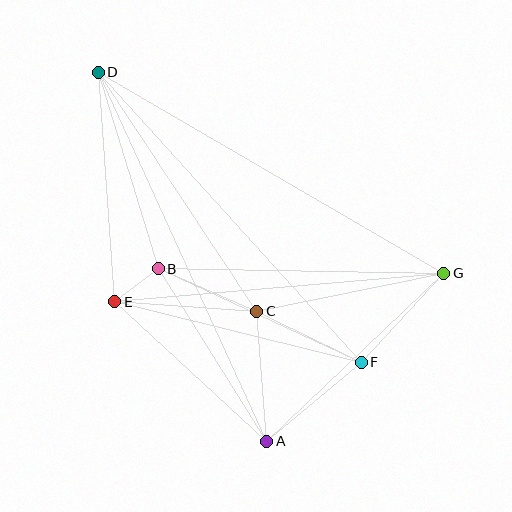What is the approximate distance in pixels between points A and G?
The distance between A and G is approximately 244 pixels.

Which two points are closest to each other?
Points B and E are closest to each other.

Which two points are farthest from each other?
Points A and D are farthest from each other.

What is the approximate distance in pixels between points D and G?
The distance between D and G is approximately 400 pixels.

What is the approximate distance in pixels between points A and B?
The distance between A and B is approximately 204 pixels.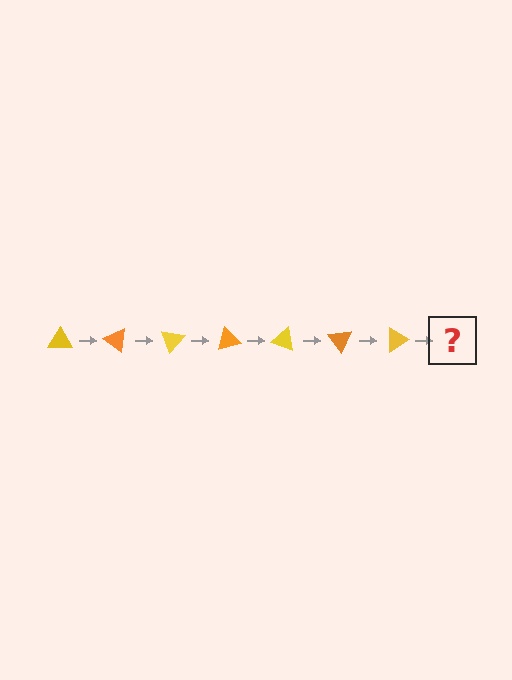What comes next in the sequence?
The next element should be an orange triangle, rotated 245 degrees from the start.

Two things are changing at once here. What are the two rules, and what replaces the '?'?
The two rules are that it rotates 35 degrees each step and the color cycles through yellow and orange. The '?' should be an orange triangle, rotated 245 degrees from the start.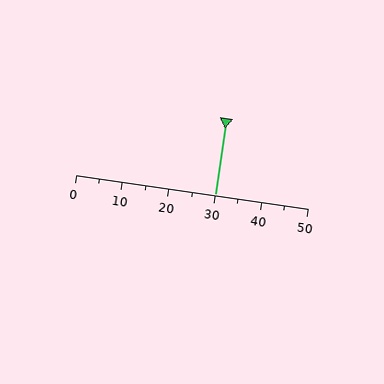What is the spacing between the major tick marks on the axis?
The major ticks are spaced 10 apart.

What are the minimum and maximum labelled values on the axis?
The axis runs from 0 to 50.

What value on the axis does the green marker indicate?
The marker indicates approximately 30.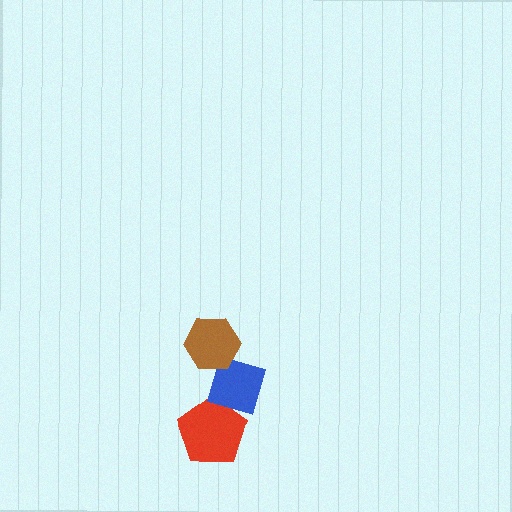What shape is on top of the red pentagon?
The blue diamond is on top of the red pentagon.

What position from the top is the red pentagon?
The red pentagon is 3rd from the top.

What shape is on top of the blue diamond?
The brown hexagon is on top of the blue diamond.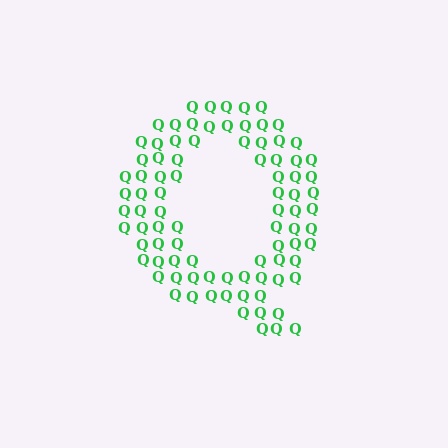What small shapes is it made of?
It is made of small letter Q's.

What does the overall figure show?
The overall figure shows the letter Q.